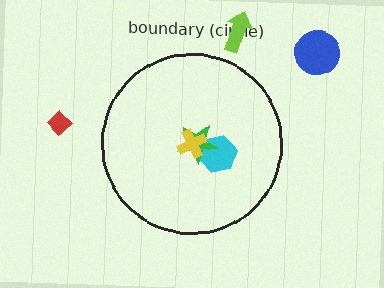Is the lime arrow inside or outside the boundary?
Outside.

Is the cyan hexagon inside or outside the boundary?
Inside.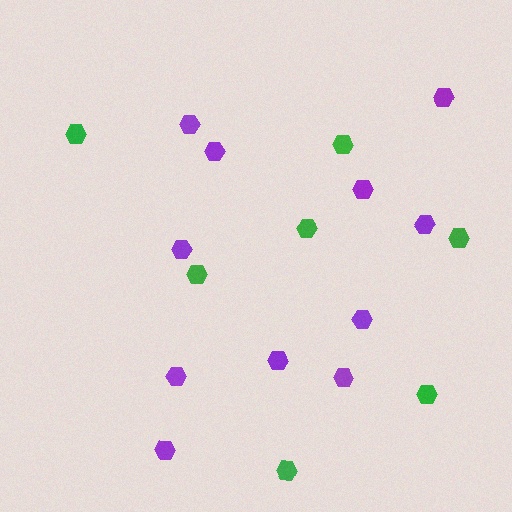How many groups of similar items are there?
There are 2 groups: one group of purple hexagons (11) and one group of green hexagons (7).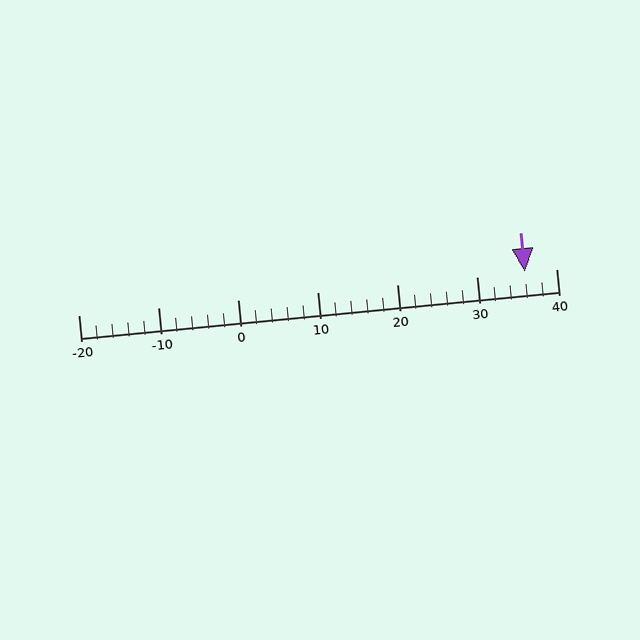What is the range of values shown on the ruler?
The ruler shows values from -20 to 40.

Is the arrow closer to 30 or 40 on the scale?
The arrow is closer to 40.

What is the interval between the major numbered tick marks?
The major tick marks are spaced 10 units apart.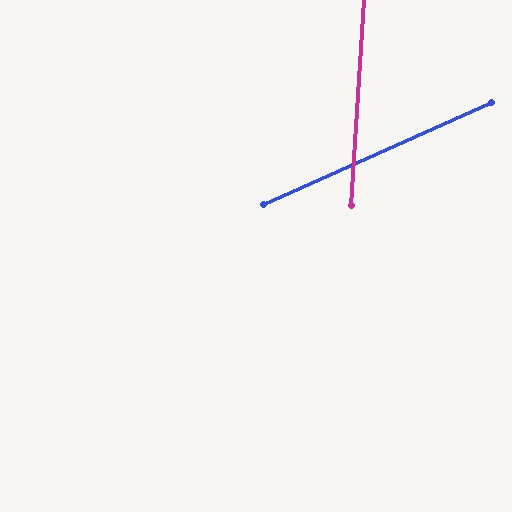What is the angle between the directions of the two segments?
Approximately 62 degrees.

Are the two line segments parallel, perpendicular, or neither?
Neither parallel nor perpendicular — they differ by about 62°.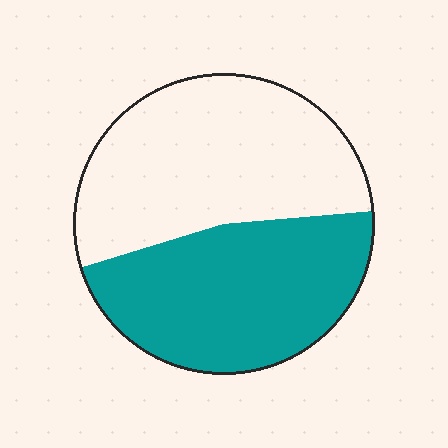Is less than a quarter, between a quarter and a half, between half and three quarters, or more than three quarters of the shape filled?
Between a quarter and a half.